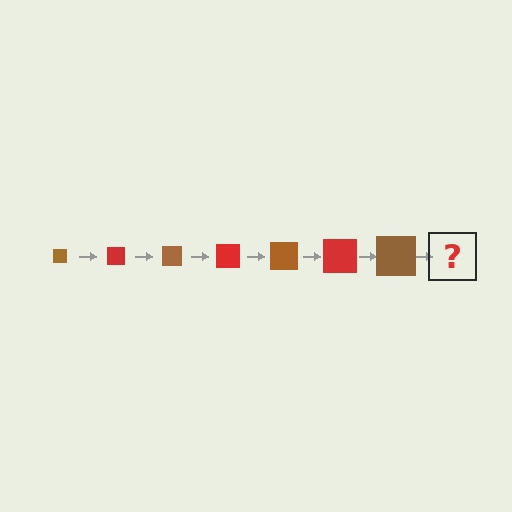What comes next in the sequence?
The next element should be a red square, larger than the previous one.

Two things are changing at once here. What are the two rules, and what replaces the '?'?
The two rules are that the square grows larger each step and the color cycles through brown and red. The '?' should be a red square, larger than the previous one.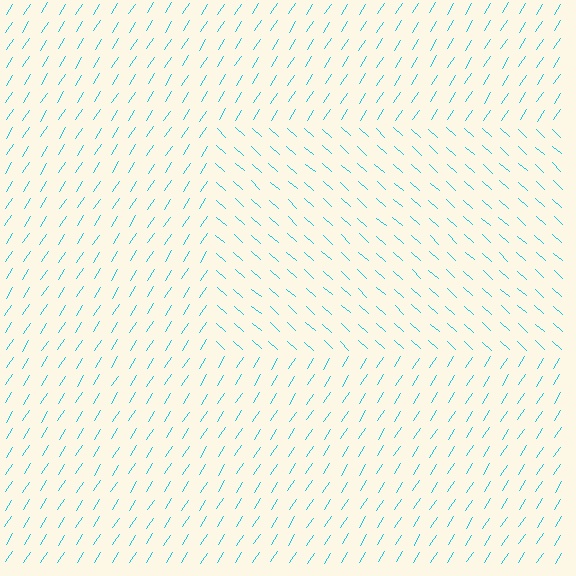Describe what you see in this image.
The image is filled with small cyan line segments. A rectangle region in the image has lines oriented differently from the surrounding lines, creating a visible texture boundary.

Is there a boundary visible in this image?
Yes, there is a texture boundary formed by a change in line orientation.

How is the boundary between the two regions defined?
The boundary is defined purely by a change in line orientation (approximately 81 degrees difference). All lines are the same color and thickness.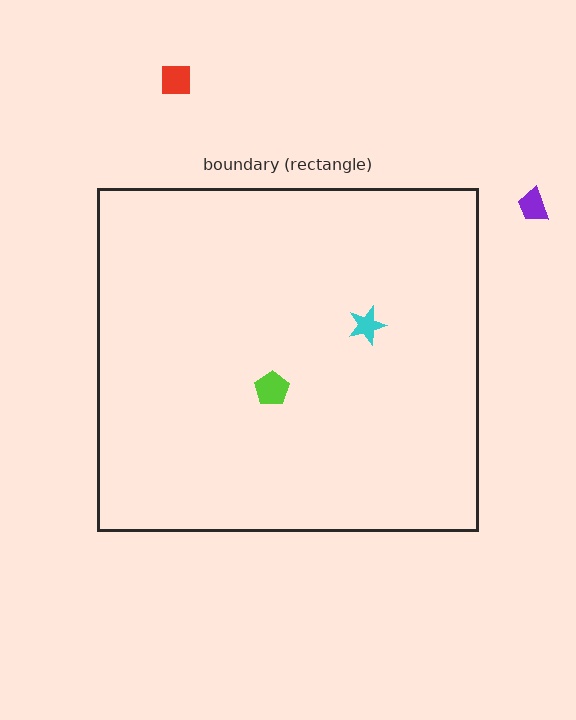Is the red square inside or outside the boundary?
Outside.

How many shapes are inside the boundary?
2 inside, 2 outside.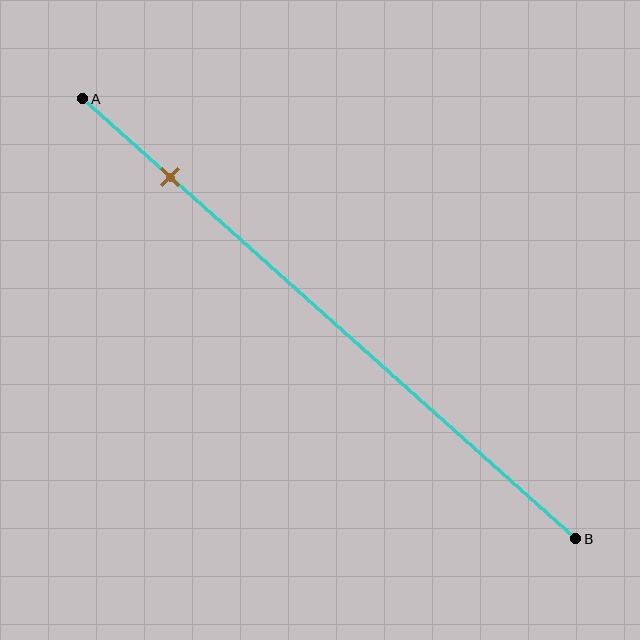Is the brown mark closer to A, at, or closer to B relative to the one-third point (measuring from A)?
The brown mark is closer to point A than the one-third point of segment AB.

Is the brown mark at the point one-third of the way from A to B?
No, the mark is at about 20% from A, not at the 33% one-third point.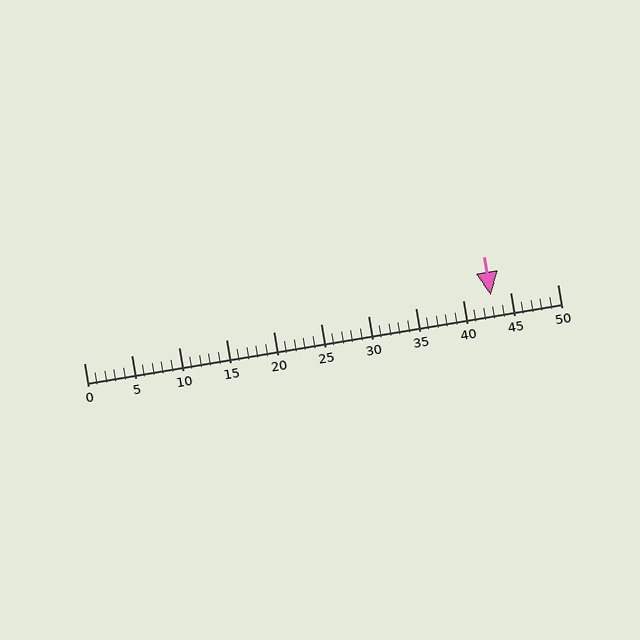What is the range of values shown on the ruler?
The ruler shows values from 0 to 50.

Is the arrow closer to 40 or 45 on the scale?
The arrow is closer to 45.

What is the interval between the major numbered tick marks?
The major tick marks are spaced 5 units apart.